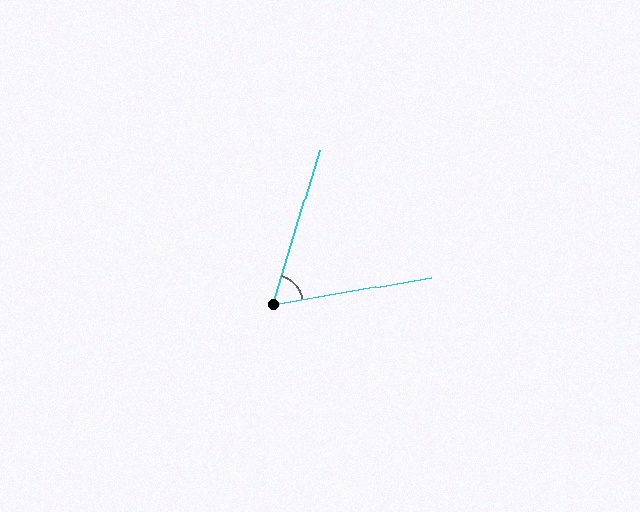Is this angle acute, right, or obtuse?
It is acute.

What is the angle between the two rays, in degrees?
Approximately 63 degrees.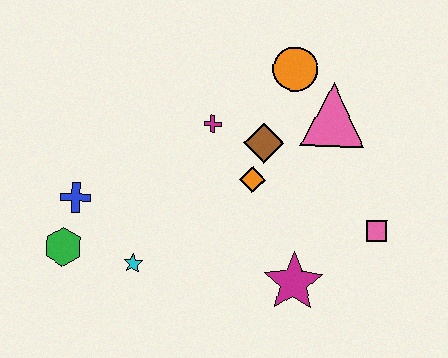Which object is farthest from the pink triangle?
The green hexagon is farthest from the pink triangle.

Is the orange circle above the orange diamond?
Yes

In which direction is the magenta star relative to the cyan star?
The magenta star is to the right of the cyan star.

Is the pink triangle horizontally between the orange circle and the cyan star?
No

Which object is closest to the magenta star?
The pink square is closest to the magenta star.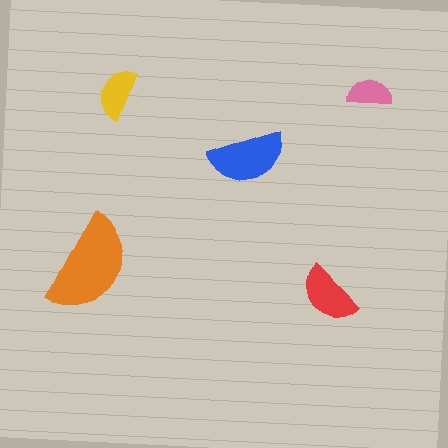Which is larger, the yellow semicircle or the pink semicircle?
The yellow one.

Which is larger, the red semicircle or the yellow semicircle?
The red one.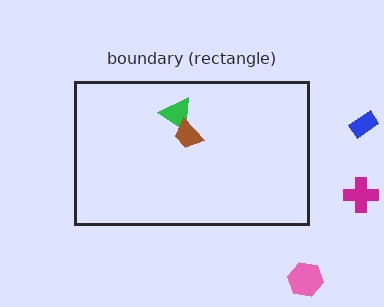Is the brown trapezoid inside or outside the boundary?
Inside.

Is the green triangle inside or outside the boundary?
Inside.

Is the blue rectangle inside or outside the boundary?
Outside.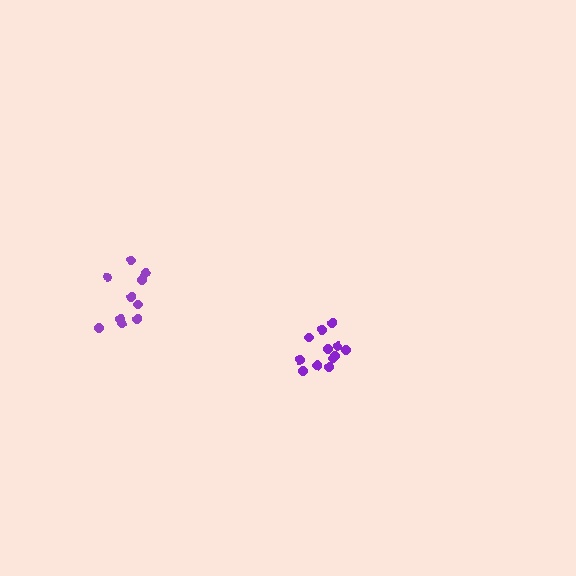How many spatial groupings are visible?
There are 2 spatial groupings.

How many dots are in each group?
Group 1: 10 dots, Group 2: 12 dots (22 total).